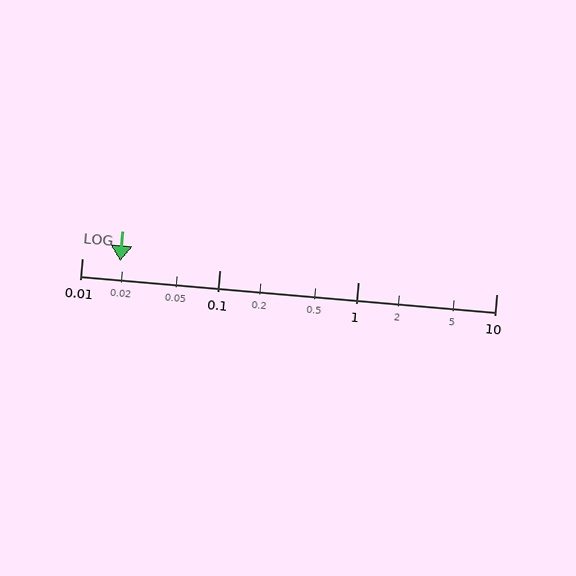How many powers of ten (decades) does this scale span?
The scale spans 3 decades, from 0.01 to 10.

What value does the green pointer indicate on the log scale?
The pointer indicates approximately 0.019.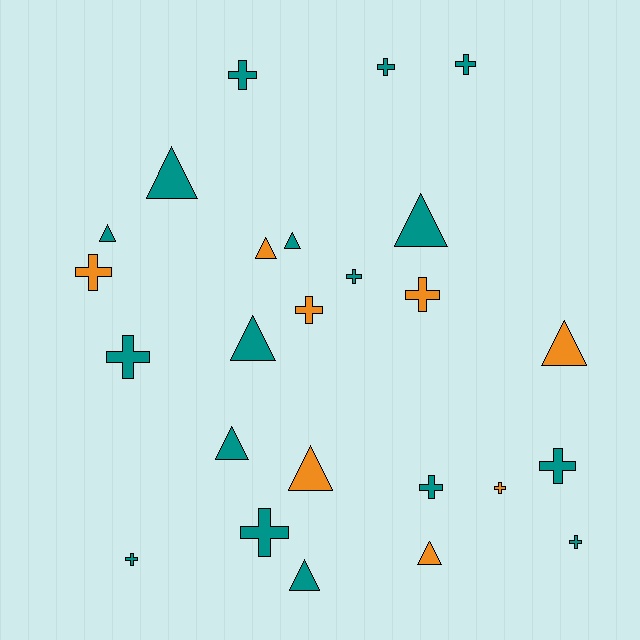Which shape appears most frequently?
Cross, with 14 objects.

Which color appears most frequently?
Teal, with 17 objects.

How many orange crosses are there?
There are 4 orange crosses.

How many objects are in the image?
There are 25 objects.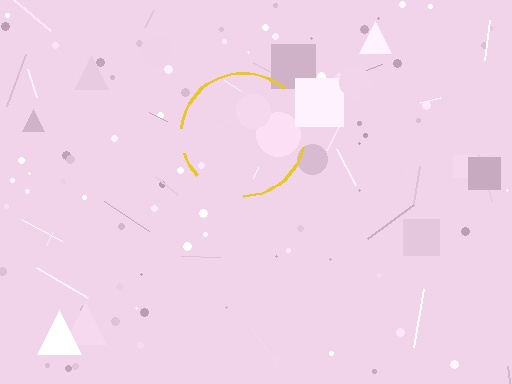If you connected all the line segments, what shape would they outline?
They would outline a circle.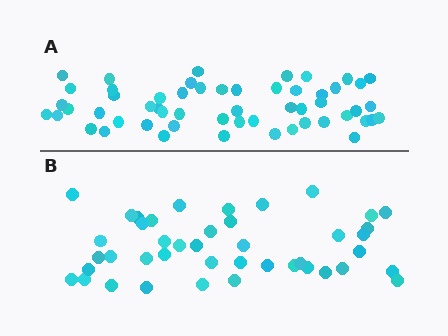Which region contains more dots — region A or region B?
Region A (the top region) has more dots.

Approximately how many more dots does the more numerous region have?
Region A has roughly 12 or so more dots than region B.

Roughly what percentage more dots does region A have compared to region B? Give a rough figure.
About 30% more.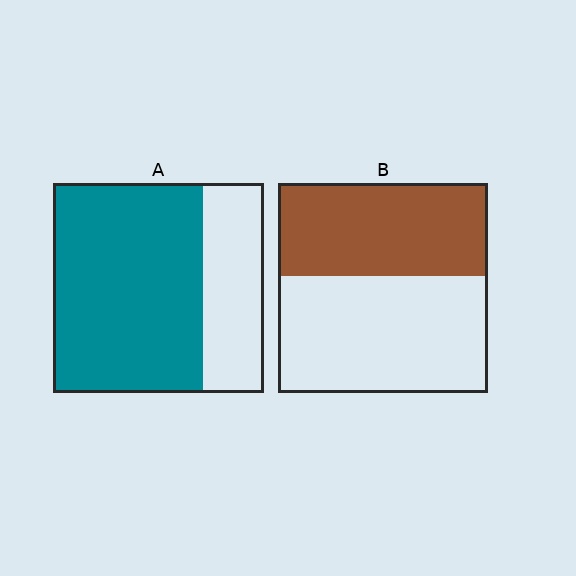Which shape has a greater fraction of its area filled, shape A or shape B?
Shape A.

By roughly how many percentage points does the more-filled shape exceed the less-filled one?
By roughly 25 percentage points (A over B).